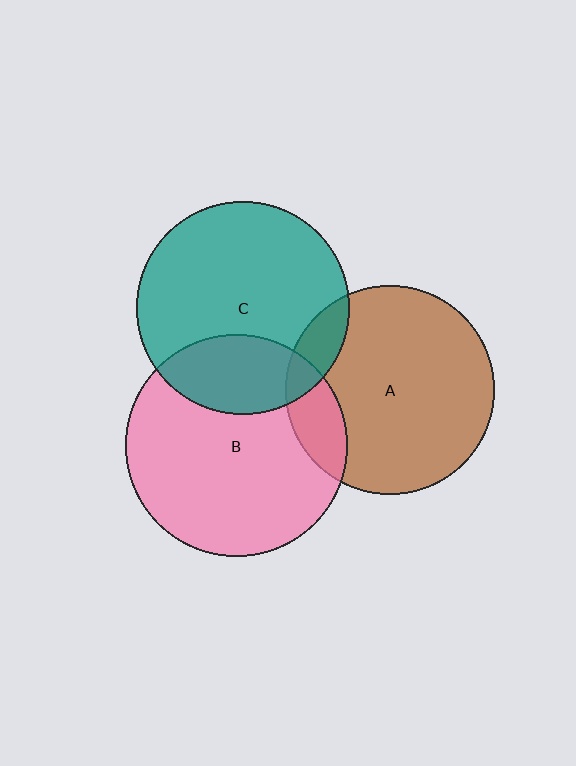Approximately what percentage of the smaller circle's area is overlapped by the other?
Approximately 15%.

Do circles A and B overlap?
Yes.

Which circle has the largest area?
Circle B (pink).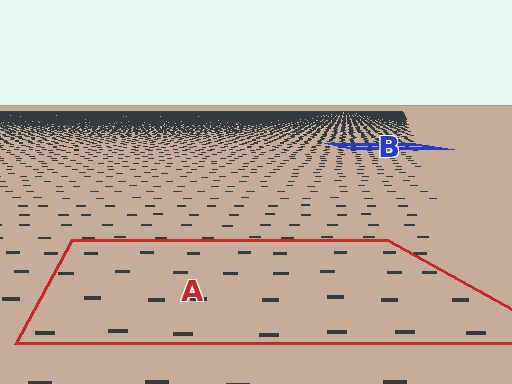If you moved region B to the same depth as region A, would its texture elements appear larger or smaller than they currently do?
They would appear larger. At a closer depth, the same texture elements are projected at a bigger on-screen size.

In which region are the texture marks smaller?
The texture marks are smaller in region B, because it is farther away.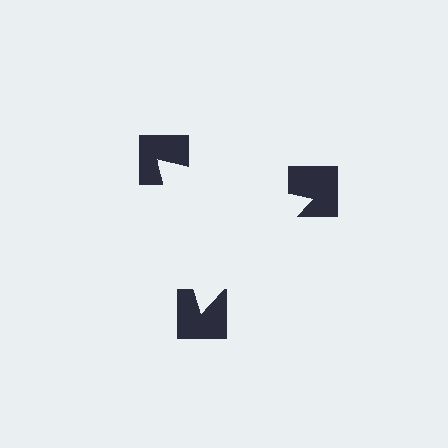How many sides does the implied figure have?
3 sides.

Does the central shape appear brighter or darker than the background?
It typically appears slightly brighter than the background, even though no actual brightness change is drawn.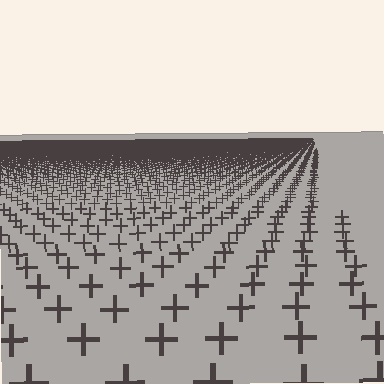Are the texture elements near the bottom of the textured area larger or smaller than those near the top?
Larger. Near the bottom, elements are closer to the viewer and appear at a bigger on-screen size.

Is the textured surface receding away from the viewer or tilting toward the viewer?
The surface is receding away from the viewer. Texture elements get smaller and denser toward the top.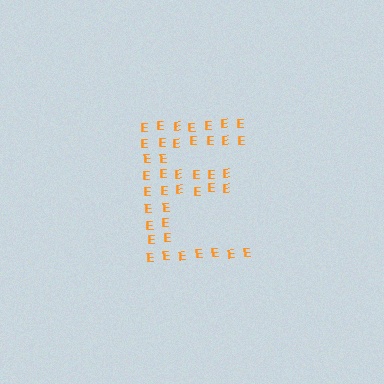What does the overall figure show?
The overall figure shows the letter E.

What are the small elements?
The small elements are letter E's.